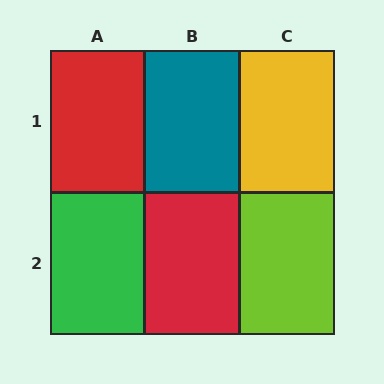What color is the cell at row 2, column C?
Lime.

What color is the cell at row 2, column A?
Green.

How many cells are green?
1 cell is green.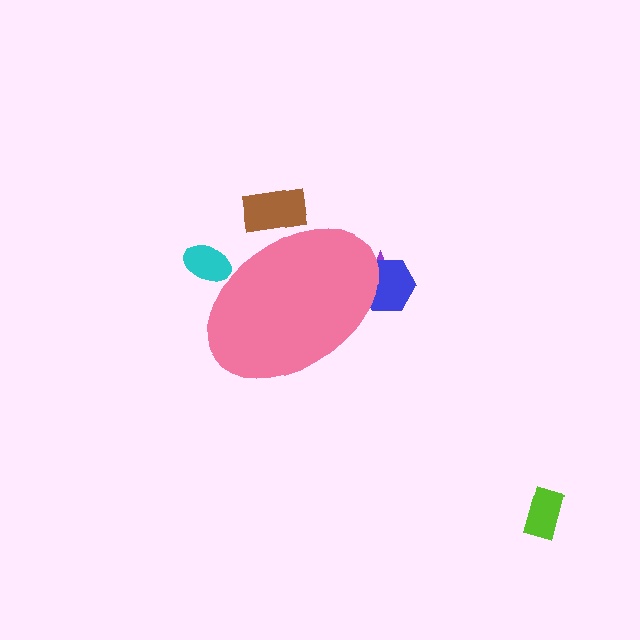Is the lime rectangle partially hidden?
No, the lime rectangle is fully visible.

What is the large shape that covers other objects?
A pink ellipse.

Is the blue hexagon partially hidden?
Yes, the blue hexagon is partially hidden behind the pink ellipse.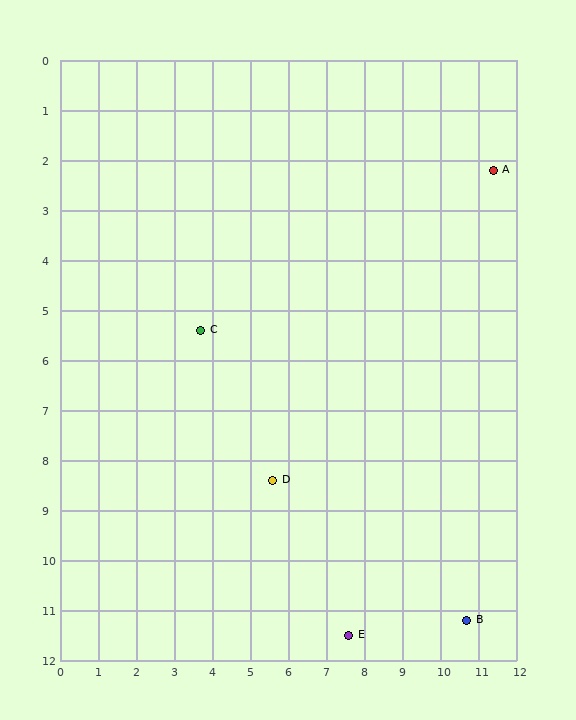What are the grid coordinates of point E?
Point E is at approximately (7.6, 11.5).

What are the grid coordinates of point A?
Point A is at approximately (11.4, 2.2).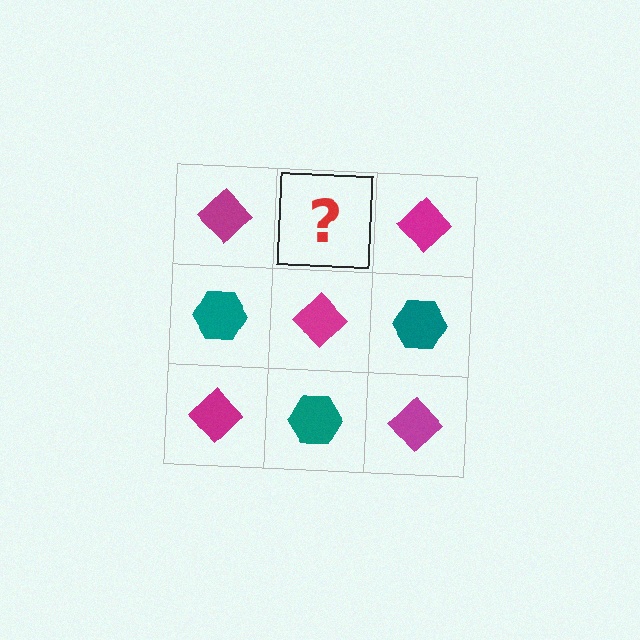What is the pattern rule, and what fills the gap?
The rule is that it alternates magenta diamond and teal hexagon in a checkerboard pattern. The gap should be filled with a teal hexagon.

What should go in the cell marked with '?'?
The missing cell should contain a teal hexagon.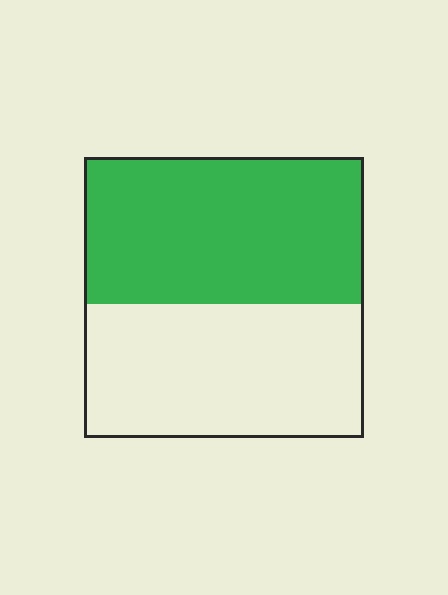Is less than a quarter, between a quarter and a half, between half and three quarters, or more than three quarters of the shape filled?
Between half and three quarters.